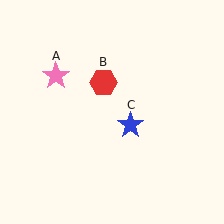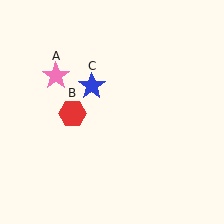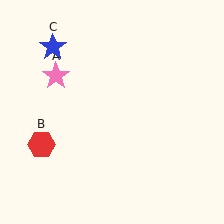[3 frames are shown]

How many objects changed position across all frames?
2 objects changed position: red hexagon (object B), blue star (object C).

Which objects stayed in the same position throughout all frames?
Pink star (object A) remained stationary.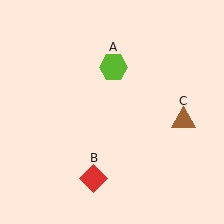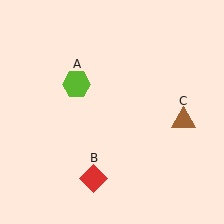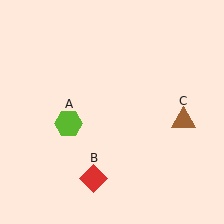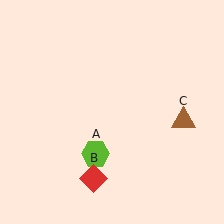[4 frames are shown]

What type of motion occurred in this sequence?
The lime hexagon (object A) rotated counterclockwise around the center of the scene.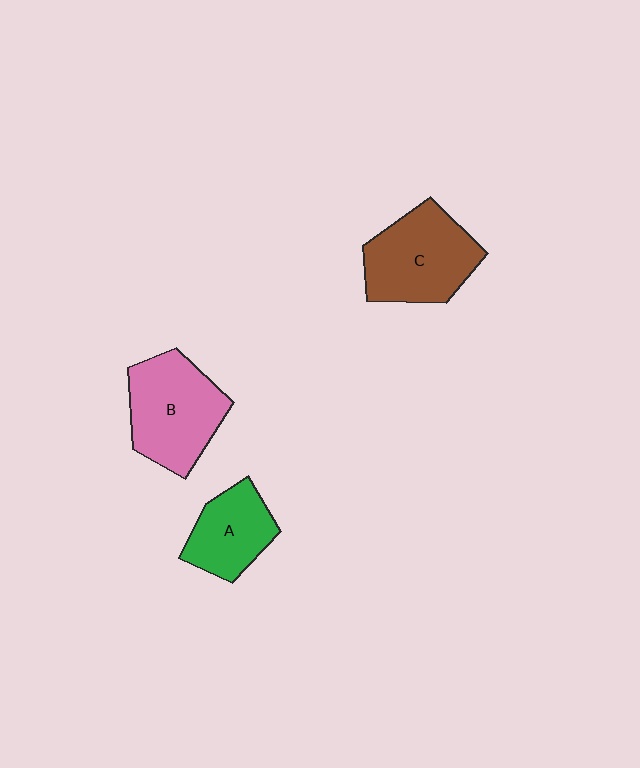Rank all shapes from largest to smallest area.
From largest to smallest: B (pink), C (brown), A (green).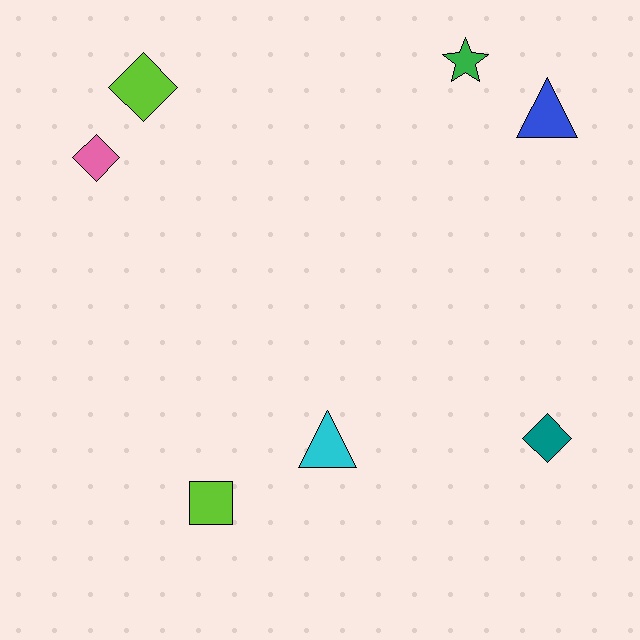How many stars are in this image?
There is 1 star.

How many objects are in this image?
There are 7 objects.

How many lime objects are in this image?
There are 2 lime objects.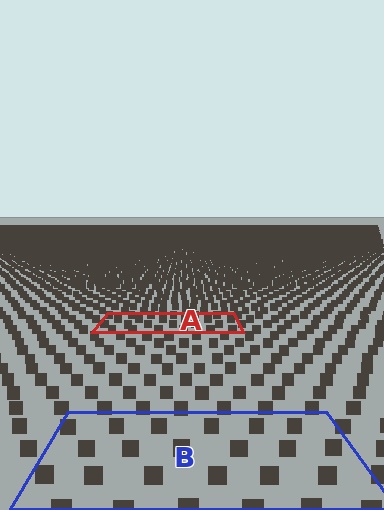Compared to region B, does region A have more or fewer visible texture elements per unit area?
Region A has more texture elements per unit area — they are packed more densely because it is farther away.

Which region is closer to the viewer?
Region B is closer. The texture elements there are larger and more spread out.